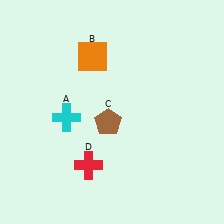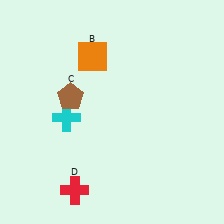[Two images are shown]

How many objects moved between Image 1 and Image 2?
2 objects moved between the two images.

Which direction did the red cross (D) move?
The red cross (D) moved down.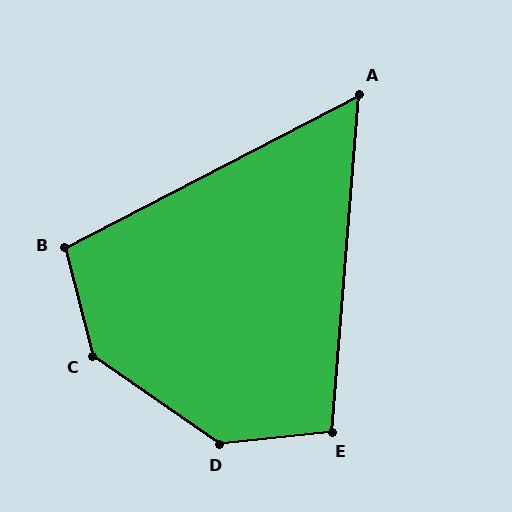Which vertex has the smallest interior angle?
A, at approximately 58 degrees.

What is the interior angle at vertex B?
Approximately 103 degrees (obtuse).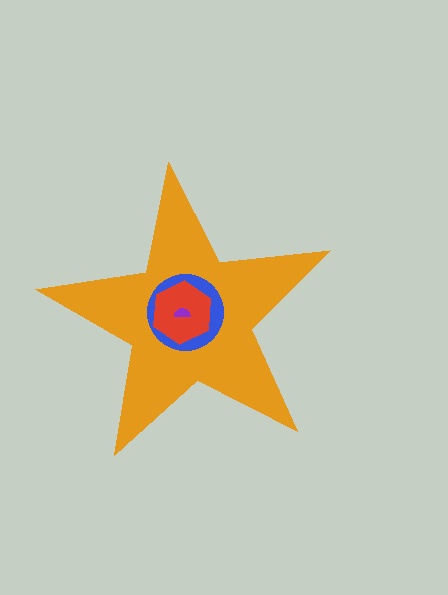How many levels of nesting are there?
4.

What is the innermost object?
The purple semicircle.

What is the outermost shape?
The orange star.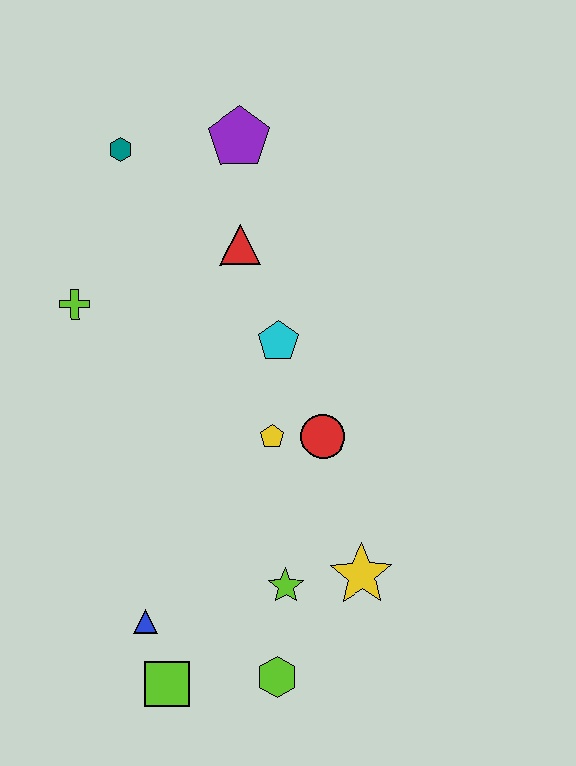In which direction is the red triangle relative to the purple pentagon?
The red triangle is below the purple pentagon.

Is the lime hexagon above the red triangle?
No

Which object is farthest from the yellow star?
The teal hexagon is farthest from the yellow star.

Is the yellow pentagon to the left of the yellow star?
Yes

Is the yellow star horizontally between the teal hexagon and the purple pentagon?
No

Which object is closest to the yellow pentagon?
The red circle is closest to the yellow pentagon.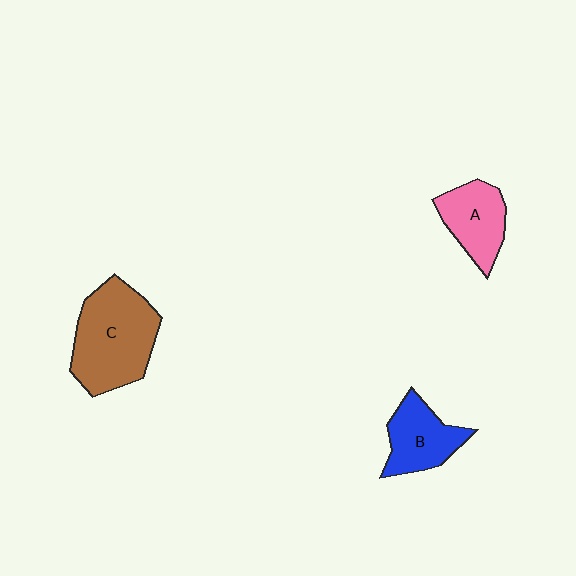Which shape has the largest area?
Shape C (brown).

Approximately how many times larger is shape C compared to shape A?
Approximately 1.7 times.